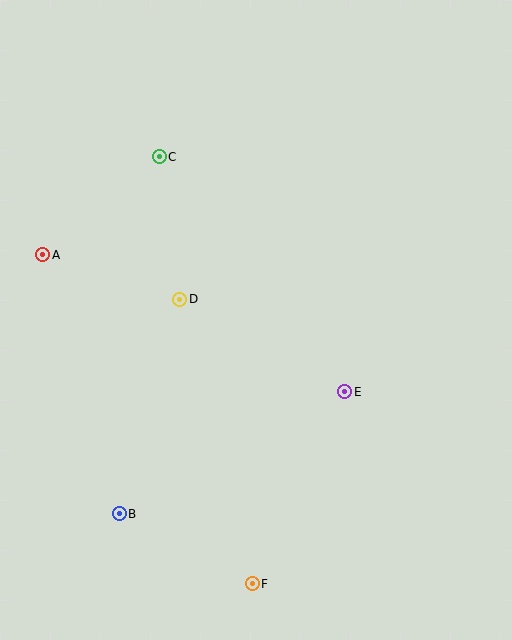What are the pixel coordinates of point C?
Point C is at (159, 157).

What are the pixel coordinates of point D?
Point D is at (180, 299).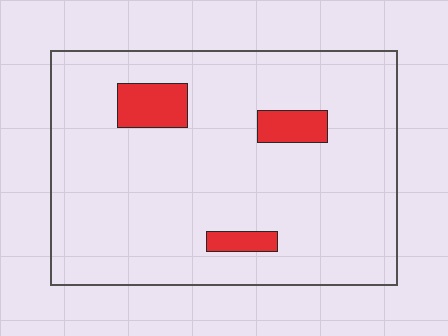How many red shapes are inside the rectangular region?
3.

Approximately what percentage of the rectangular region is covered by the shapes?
Approximately 10%.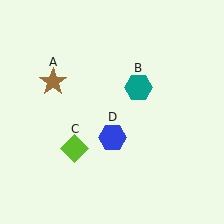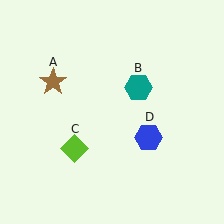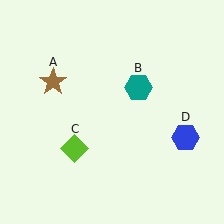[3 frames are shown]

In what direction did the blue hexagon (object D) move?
The blue hexagon (object D) moved right.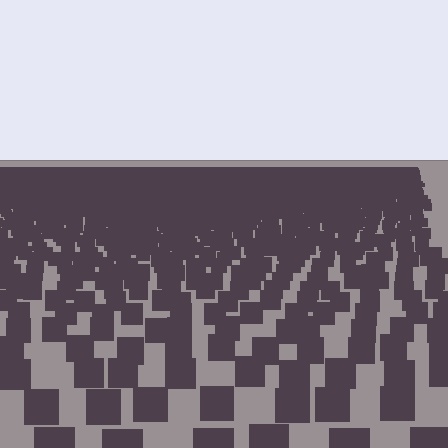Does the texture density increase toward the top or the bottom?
Density increases toward the top.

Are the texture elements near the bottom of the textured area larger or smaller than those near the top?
Larger. Near the bottom, elements are closer to the viewer and appear at a bigger on-screen size.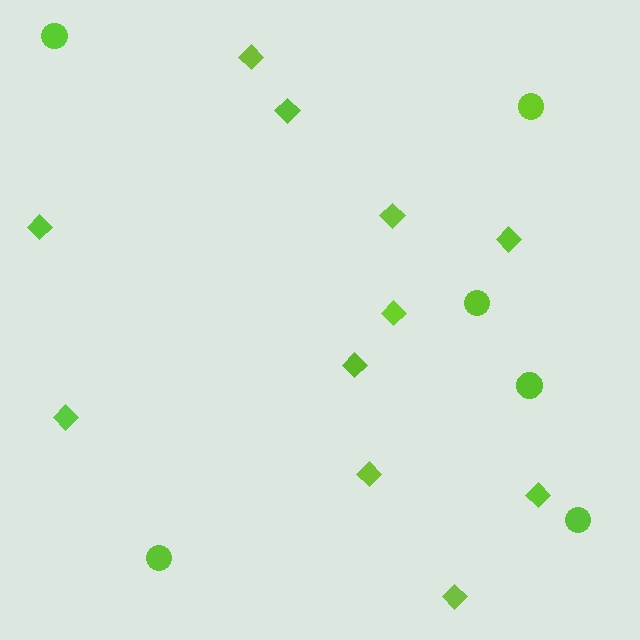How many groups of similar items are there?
There are 2 groups: one group of diamonds (11) and one group of circles (6).